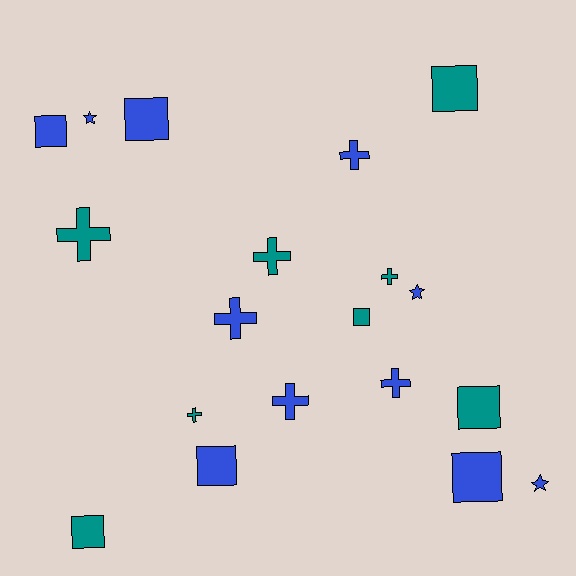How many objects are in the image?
There are 19 objects.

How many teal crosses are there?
There are 4 teal crosses.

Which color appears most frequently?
Blue, with 11 objects.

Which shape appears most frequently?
Square, with 8 objects.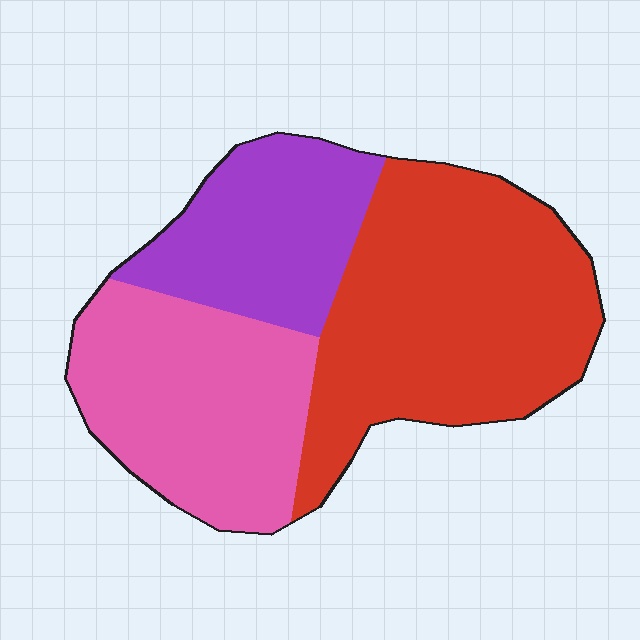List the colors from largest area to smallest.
From largest to smallest: red, pink, purple.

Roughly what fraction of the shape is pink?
Pink covers 32% of the shape.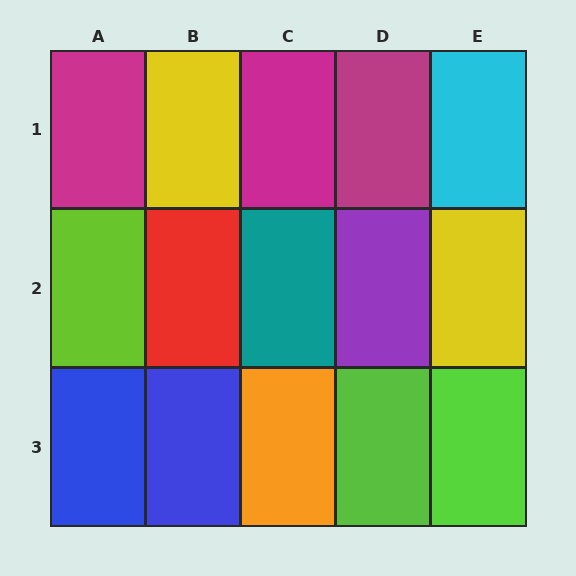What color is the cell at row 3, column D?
Lime.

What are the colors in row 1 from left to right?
Magenta, yellow, magenta, magenta, cyan.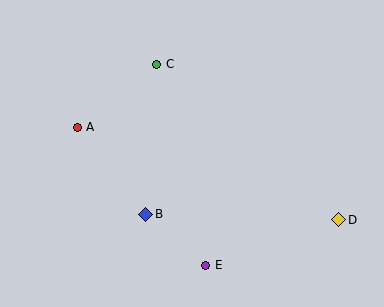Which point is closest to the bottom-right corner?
Point D is closest to the bottom-right corner.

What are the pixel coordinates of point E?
Point E is at (205, 265).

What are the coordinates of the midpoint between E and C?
The midpoint between E and C is at (181, 165).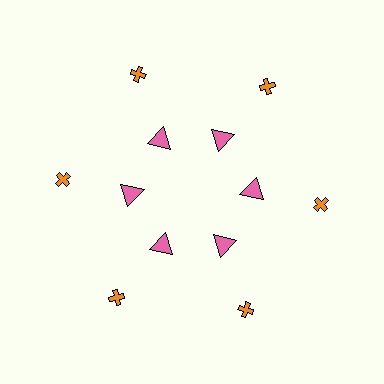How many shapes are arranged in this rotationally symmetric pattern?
There are 12 shapes, arranged in 6 groups of 2.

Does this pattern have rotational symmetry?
Yes, this pattern has 6-fold rotational symmetry. It looks the same after rotating 60 degrees around the center.